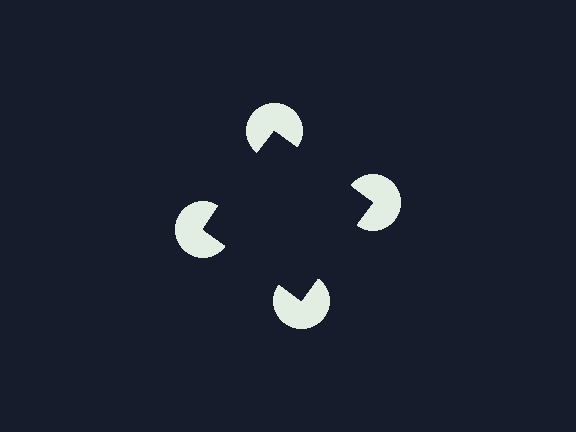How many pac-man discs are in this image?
There are 4 — one at each vertex of the illusory square.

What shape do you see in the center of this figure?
An illusory square — its edges are inferred from the aligned wedge cuts in the pac-man discs, not physically drawn.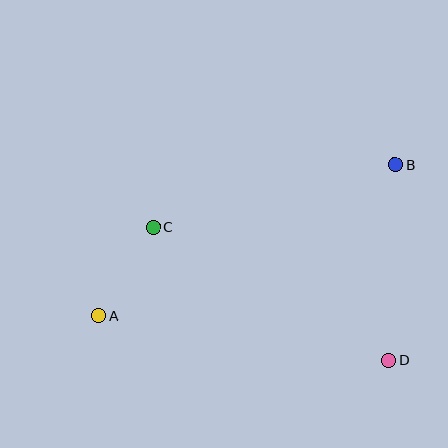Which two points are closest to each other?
Points A and C are closest to each other.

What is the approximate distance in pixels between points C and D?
The distance between C and D is approximately 271 pixels.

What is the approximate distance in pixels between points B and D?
The distance between B and D is approximately 196 pixels.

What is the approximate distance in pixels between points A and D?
The distance between A and D is approximately 294 pixels.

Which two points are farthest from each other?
Points A and B are farthest from each other.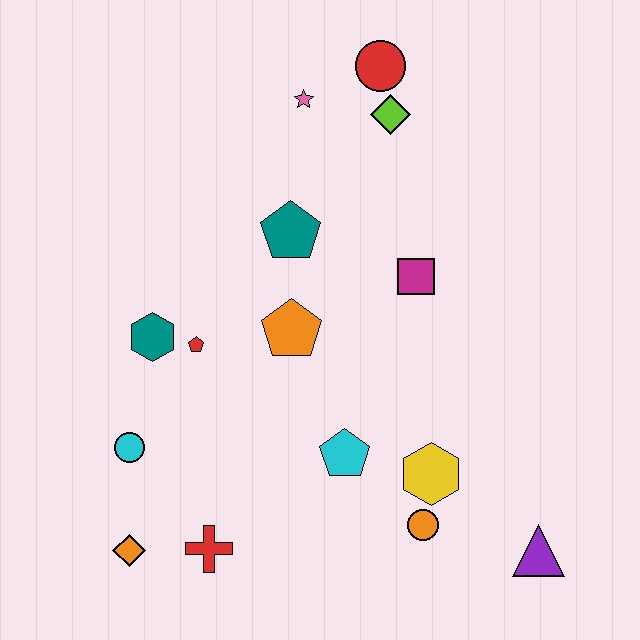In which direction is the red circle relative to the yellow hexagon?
The red circle is above the yellow hexagon.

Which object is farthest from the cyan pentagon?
The red circle is farthest from the cyan pentagon.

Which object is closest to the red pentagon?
The teal hexagon is closest to the red pentagon.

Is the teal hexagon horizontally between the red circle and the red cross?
No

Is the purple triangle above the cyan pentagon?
No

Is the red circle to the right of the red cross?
Yes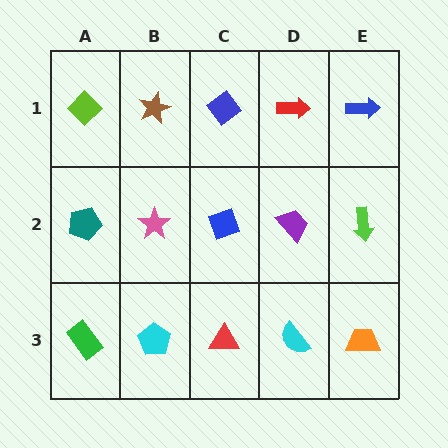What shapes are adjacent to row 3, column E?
A lime arrow (row 2, column E), a cyan semicircle (row 3, column D).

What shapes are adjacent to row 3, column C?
A blue diamond (row 2, column C), a cyan pentagon (row 3, column B), a cyan semicircle (row 3, column D).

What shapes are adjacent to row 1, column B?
A pink star (row 2, column B), a lime diamond (row 1, column A), a blue diamond (row 1, column C).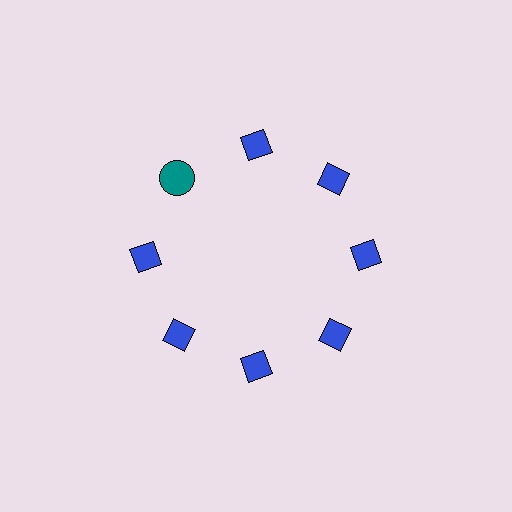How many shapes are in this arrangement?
There are 8 shapes arranged in a ring pattern.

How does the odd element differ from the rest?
It differs in both color (teal instead of blue) and shape (circle instead of diamond).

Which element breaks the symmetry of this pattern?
The teal circle at roughly the 10 o'clock position breaks the symmetry. All other shapes are blue diamonds.